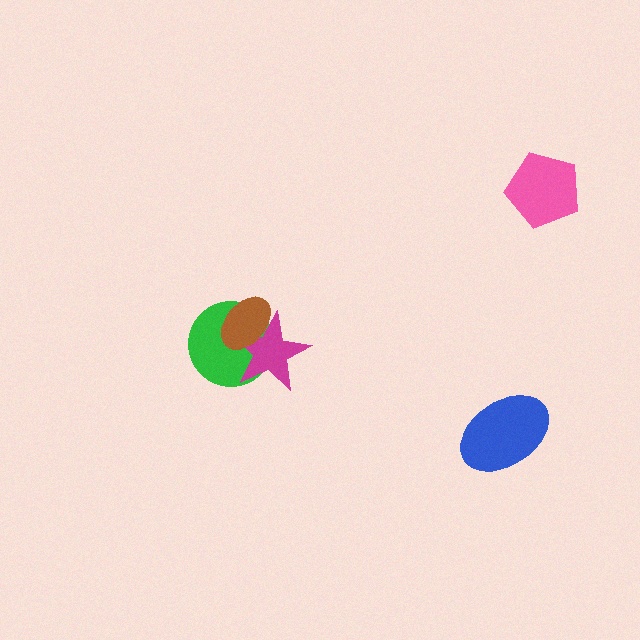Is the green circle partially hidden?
Yes, it is partially covered by another shape.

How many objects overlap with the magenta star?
2 objects overlap with the magenta star.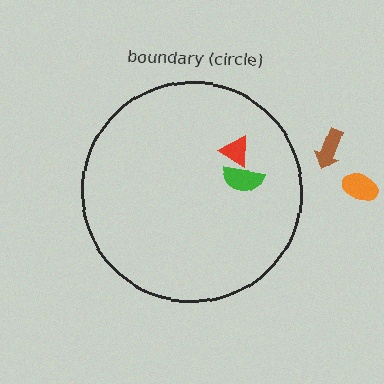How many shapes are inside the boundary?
2 inside, 2 outside.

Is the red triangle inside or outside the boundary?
Inside.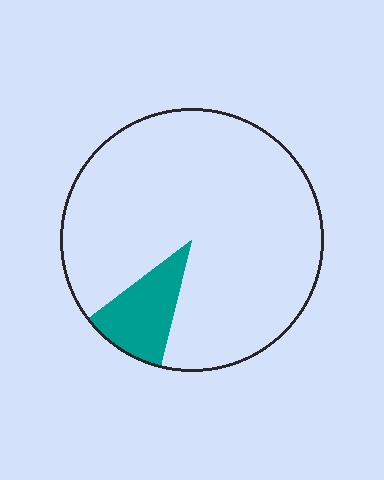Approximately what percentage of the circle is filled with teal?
Approximately 10%.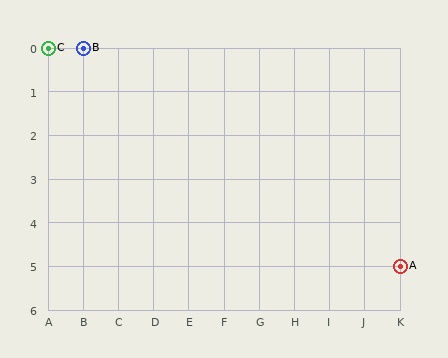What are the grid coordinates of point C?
Point C is at grid coordinates (A, 0).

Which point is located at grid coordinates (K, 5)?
Point A is at (K, 5).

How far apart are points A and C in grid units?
Points A and C are 10 columns and 5 rows apart (about 11.2 grid units diagonally).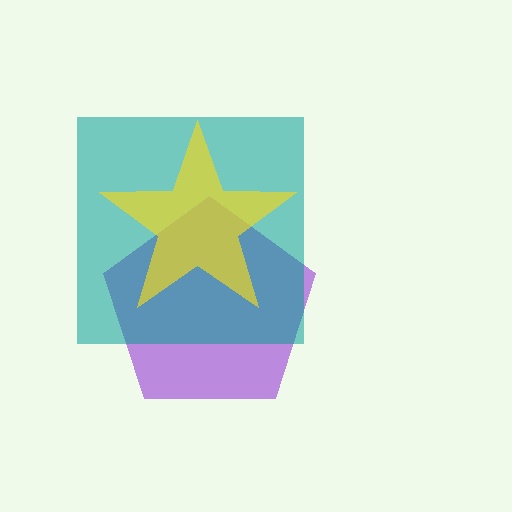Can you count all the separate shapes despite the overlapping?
Yes, there are 3 separate shapes.